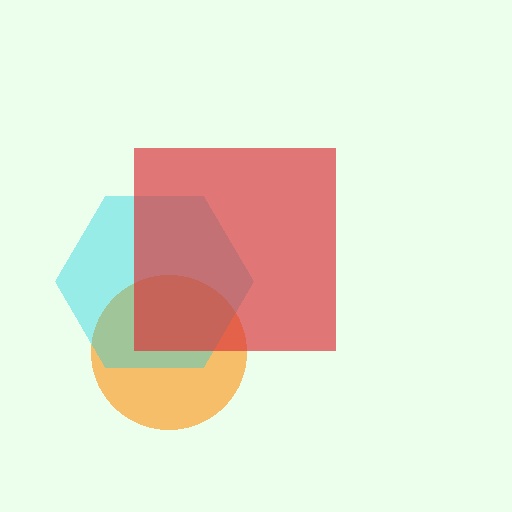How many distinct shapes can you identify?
There are 3 distinct shapes: an orange circle, a cyan hexagon, a red square.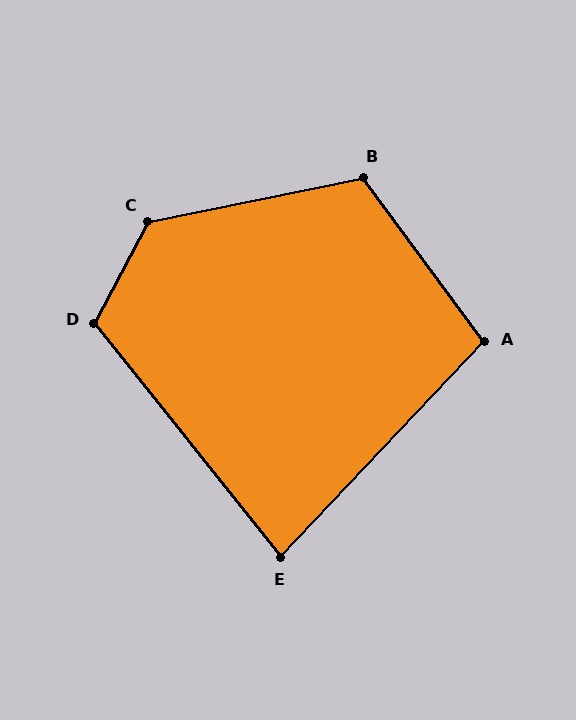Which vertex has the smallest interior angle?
E, at approximately 82 degrees.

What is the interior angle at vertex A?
Approximately 100 degrees (obtuse).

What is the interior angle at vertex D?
Approximately 114 degrees (obtuse).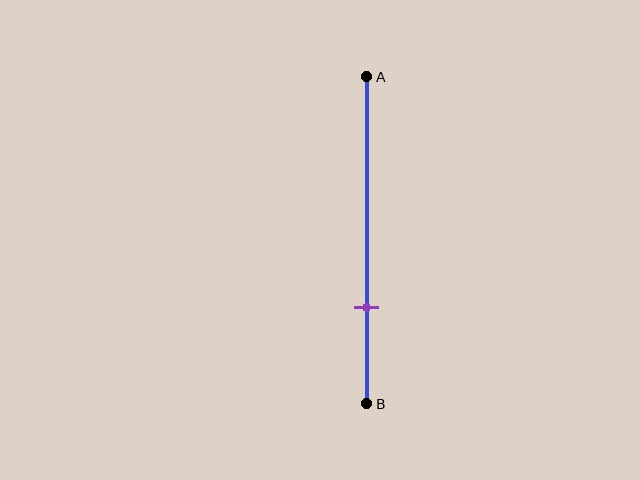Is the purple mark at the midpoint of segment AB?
No, the mark is at about 70% from A, not at the 50% midpoint.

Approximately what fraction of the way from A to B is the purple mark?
The purple mark is approximately 70% of the way from A to B.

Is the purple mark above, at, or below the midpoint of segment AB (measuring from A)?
The purple mark is below the midpoint of segment AB.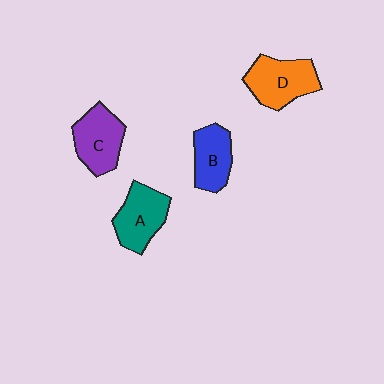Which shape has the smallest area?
Shape B (blue).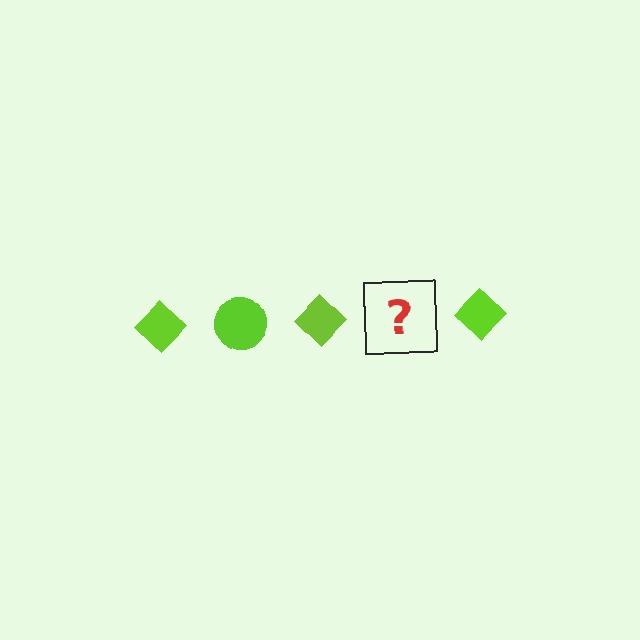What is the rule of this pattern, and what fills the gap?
The rule is that the pattern cycles through diamond, circle shapes in lime. The gap should be filled with a lime circle.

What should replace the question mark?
The question mark should be replaced with a lime circle.